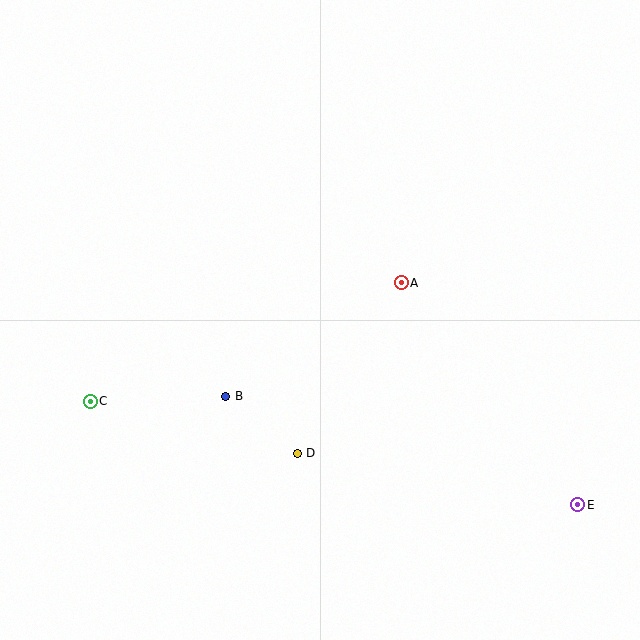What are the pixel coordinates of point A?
Point A is at (401, 283).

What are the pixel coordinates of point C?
Point C is at (90, 401).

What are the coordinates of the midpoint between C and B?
The midpoint between C and B is at (158, 399).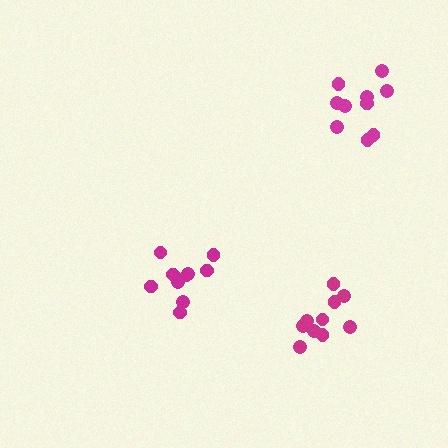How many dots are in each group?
Group 1: 10 dots, Group 2: 10 dots, Group 3: 10 dots (30 total).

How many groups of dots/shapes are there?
There are 3 groups.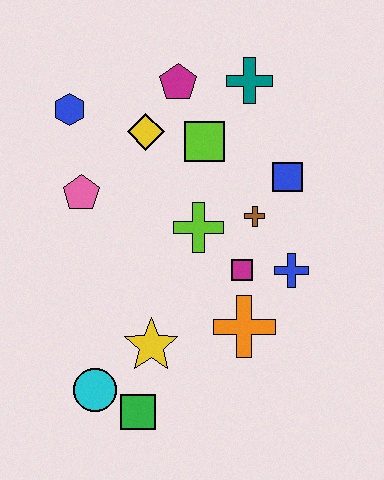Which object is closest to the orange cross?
The magenta square is closest to the orange cross.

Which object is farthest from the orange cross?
The blue hexagon is farthest from the orange cross.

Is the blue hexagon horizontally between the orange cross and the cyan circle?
No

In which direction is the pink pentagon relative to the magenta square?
The pink pentagon is to the left of the magenta square.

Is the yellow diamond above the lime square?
Yes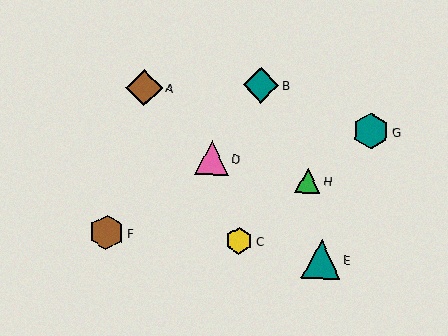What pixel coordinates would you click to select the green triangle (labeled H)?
Click at (308, 181) to select the green triangle H.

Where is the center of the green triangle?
The center of the green triangle is at (308, 181).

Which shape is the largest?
The teal triangle (labeled E) is the largest.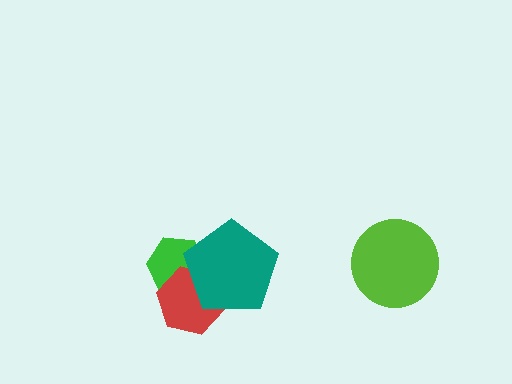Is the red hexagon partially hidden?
Yes, it is partially covered by another shape.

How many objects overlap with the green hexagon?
2 objects overlap with the green hexagon.